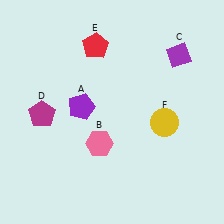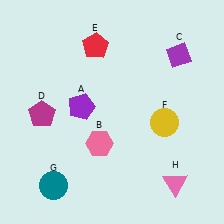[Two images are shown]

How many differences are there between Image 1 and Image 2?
There are 2 differences between the two images.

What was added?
A teal circle (G), a pink triangle (H) were added in Image 2.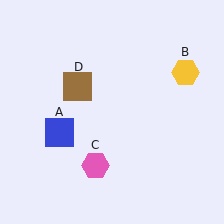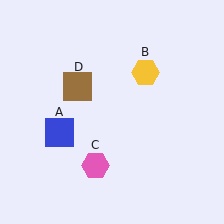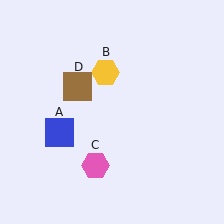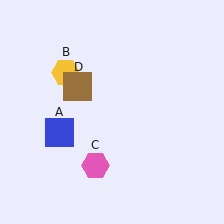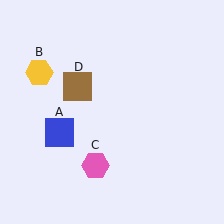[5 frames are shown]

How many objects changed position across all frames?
1 object changed position: yellow hexagon (object B).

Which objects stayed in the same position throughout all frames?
Blue square (object A) and pink hexagon (object C) and brown square (object D) remained stationary.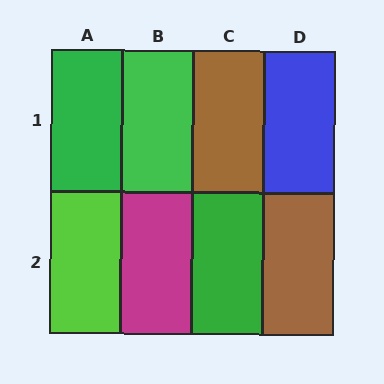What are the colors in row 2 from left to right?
Lime, magenta, green, brown.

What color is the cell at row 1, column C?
Brown.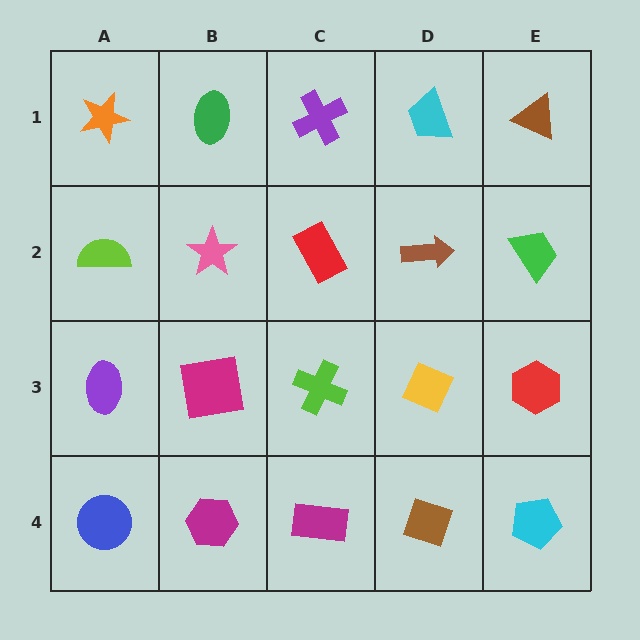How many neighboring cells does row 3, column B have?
4.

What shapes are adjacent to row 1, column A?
A lime semicircle (row 2, column A), a green ellipse (row 1, column B).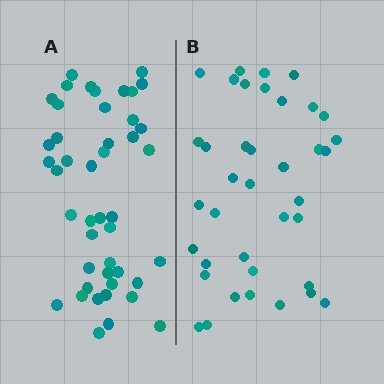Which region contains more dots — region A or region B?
Region A (the left region) has more dots.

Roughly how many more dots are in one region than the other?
Region A has roughly 8 or so more dots than region B.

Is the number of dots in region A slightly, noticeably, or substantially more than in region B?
Region A has only slightly more — the two regions are fairly close. The ratio is roughly 1.2 to 1.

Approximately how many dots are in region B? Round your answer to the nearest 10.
About 40 dots. (The exact count is 38, which rounds to 40.)